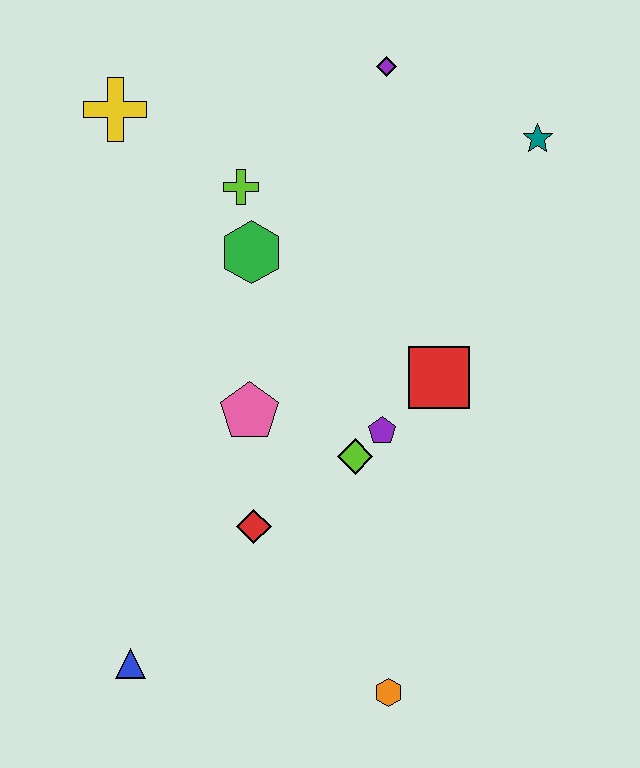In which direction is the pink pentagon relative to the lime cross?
The pink pentagon is below the lime cross.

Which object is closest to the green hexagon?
The lime cross is closest to the green hexagon.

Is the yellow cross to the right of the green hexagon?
No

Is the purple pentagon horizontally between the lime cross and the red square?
Yes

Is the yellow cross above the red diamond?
Yes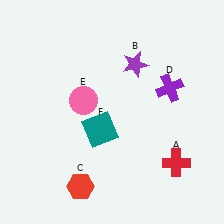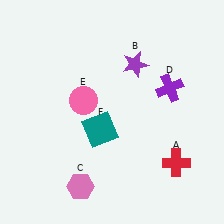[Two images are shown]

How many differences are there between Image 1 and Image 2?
There is 1 difference between the two images.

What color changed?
The hexagon (C) changed from red in Image 1 to pink in Image 2.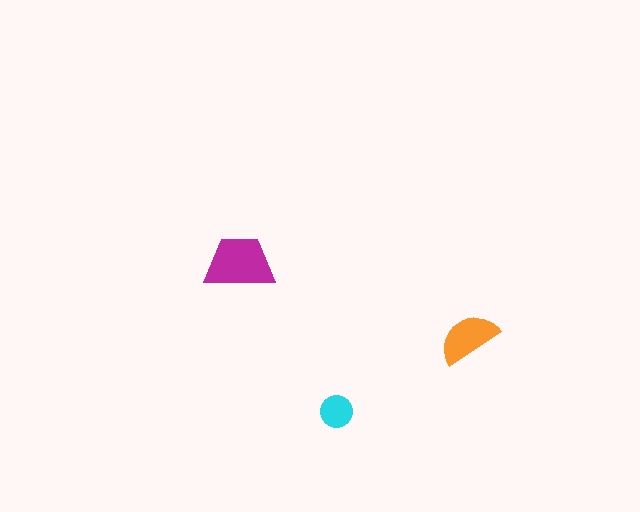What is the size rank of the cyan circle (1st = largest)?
3rd.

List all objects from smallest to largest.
The cyan circle, the orange semicircle, the magenta trapezoid.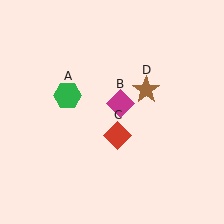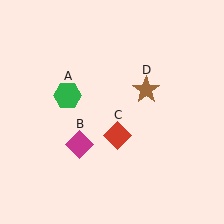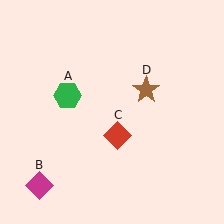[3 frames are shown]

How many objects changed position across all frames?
1 object changed position: magenta diamond (object B).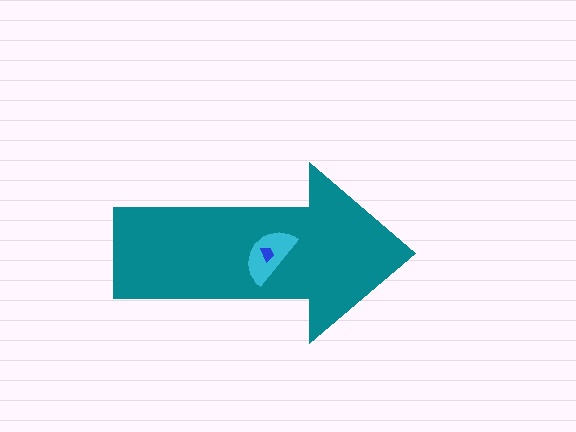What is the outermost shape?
The teal arrow.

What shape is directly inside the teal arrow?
The cyan semicircle.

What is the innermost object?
The blue trapezoid.